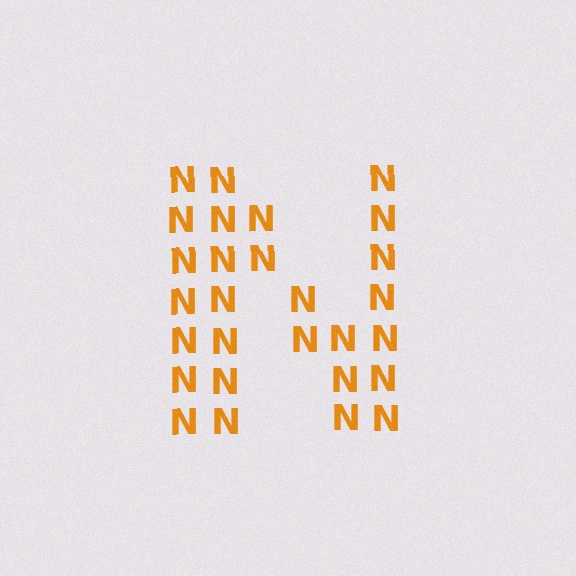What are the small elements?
The small elements are letter N's.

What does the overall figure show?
The overall figure shows the letter N.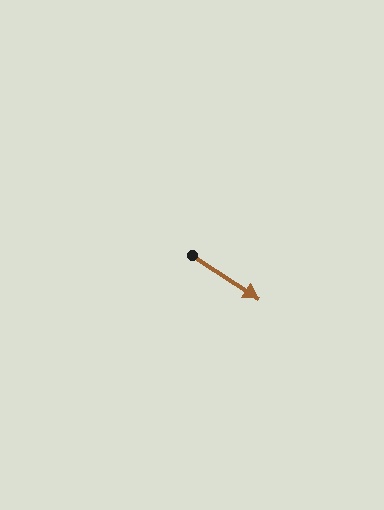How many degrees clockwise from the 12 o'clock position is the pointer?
Approximately 123 degrees.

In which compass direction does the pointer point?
Southeast.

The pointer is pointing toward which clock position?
Roughly 4 o'clock.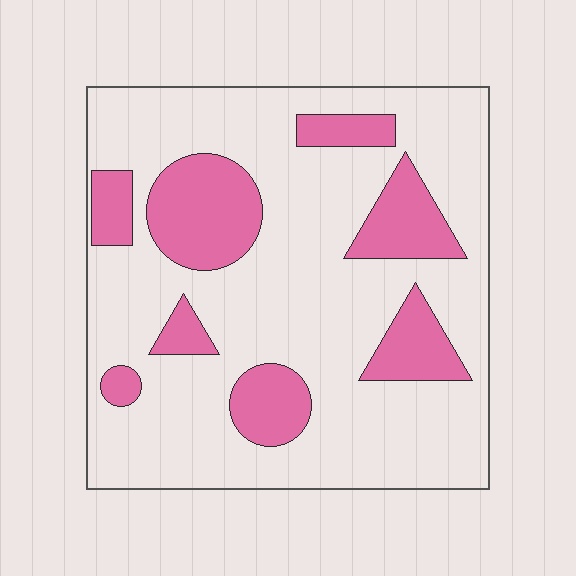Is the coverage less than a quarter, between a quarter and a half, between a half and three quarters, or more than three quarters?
Less than a quarter.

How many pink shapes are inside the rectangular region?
8.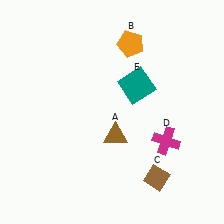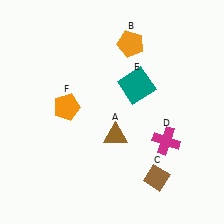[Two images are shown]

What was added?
An orange pentagon (F) was added in Image 2.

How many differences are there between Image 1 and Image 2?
There is 1 difference between the two images.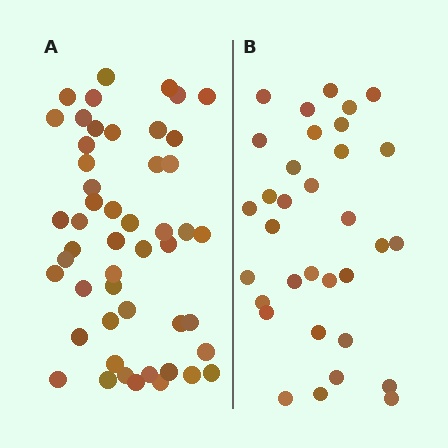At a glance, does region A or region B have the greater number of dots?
Region A (the left region) has more dots.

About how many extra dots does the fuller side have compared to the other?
Region A has approximately 15 more dots than region B.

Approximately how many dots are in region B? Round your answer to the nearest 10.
About 30 dots. (The exact count is 33, which rounds to 30.)